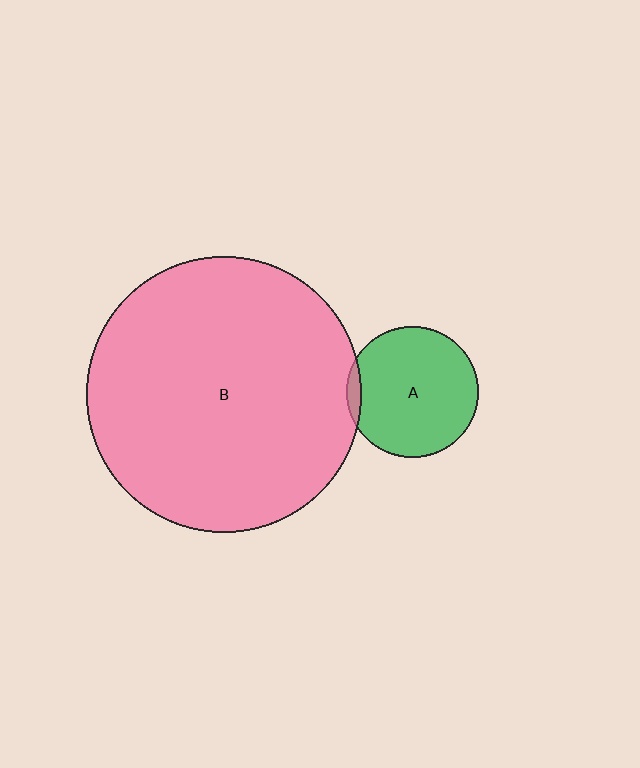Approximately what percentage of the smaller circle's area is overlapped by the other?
Approximately 5%.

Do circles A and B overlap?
Yes.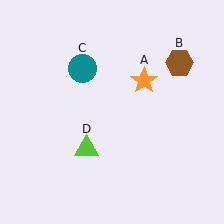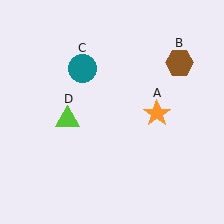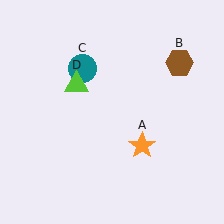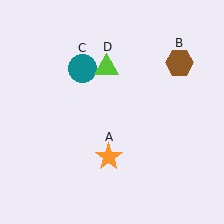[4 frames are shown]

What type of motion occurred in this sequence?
The orange star (object A), lime triangle (object D) rotated clockwise around the center of the scene.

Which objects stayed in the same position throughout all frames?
Brown hexagon (object B) and teal circle (object C) remained stationary.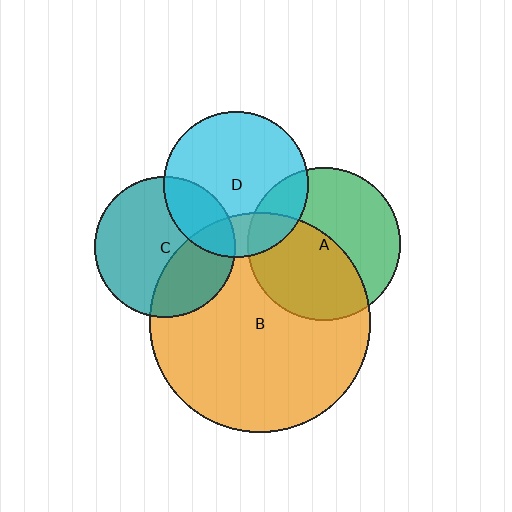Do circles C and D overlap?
Yes.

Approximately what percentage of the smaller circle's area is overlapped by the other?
Approximately 25%.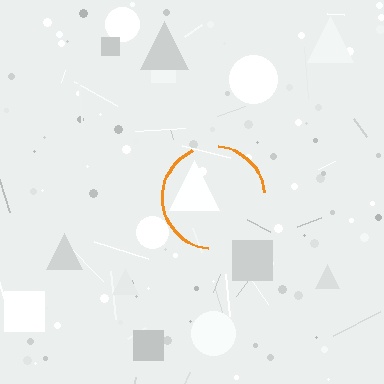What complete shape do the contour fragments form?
The contour fragments form a circle.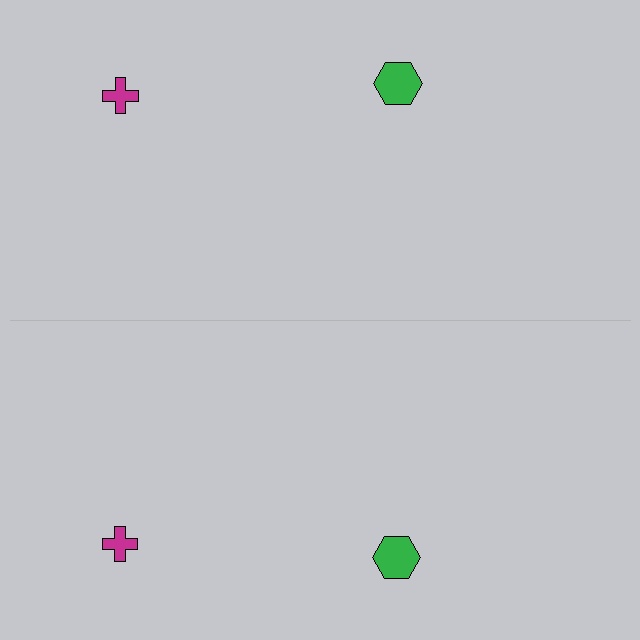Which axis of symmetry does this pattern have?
The pattern has a horizontal axis of symmetry running through the center of the image.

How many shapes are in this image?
There are 4 shapes in this image.